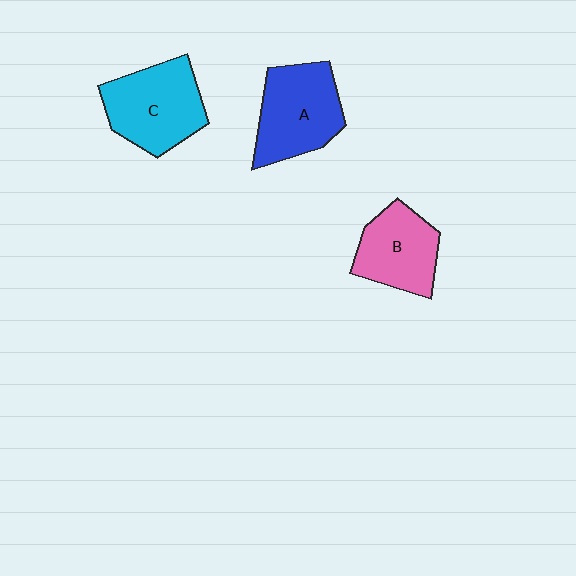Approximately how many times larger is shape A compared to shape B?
Approximately 1.2 times.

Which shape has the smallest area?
Shape B (pink).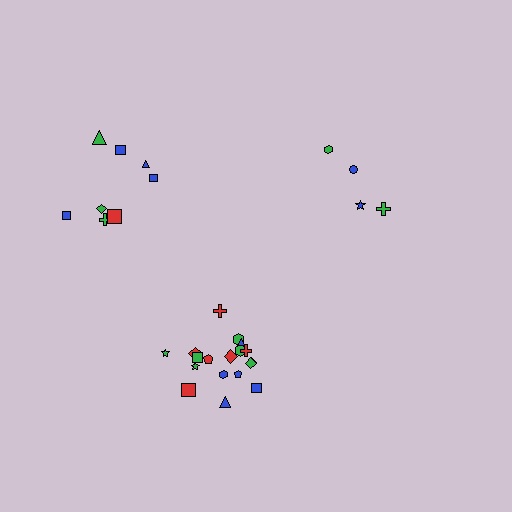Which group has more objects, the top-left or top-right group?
The top-left group.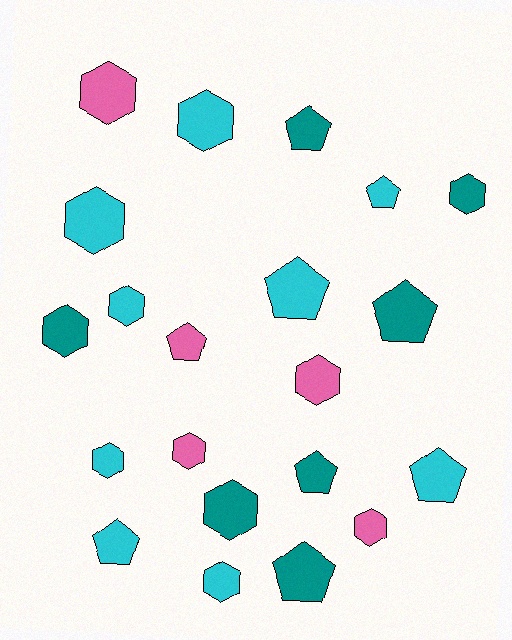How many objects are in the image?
There are 21 objects.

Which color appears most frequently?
Cyan, with 9 objects.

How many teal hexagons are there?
There are 3 teal hexagons.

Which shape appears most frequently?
Hexagon, with 12 objects.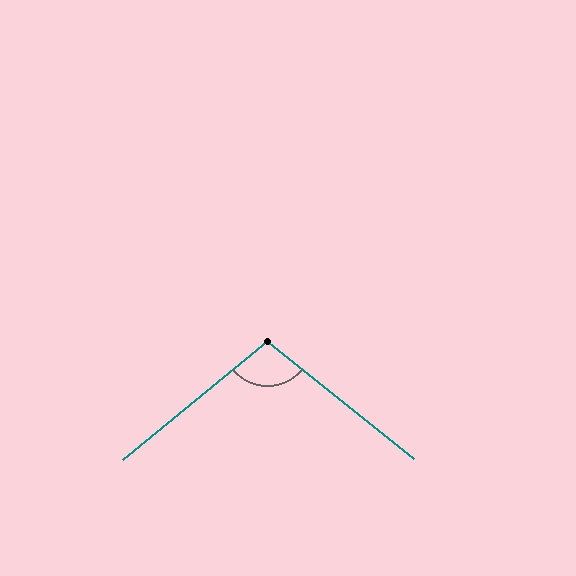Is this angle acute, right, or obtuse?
It is obtuse.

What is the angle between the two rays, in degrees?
Approximately 102 degrees.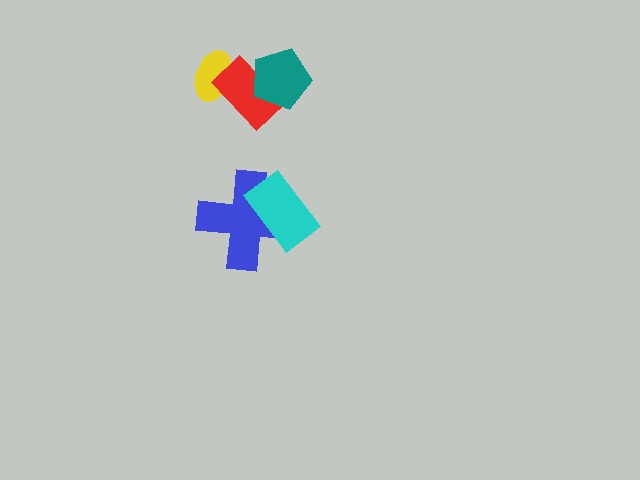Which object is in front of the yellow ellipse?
The red rectangle is in front of the yellow ellipse.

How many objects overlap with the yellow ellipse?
1 object overlaps with the yellow ellipse.